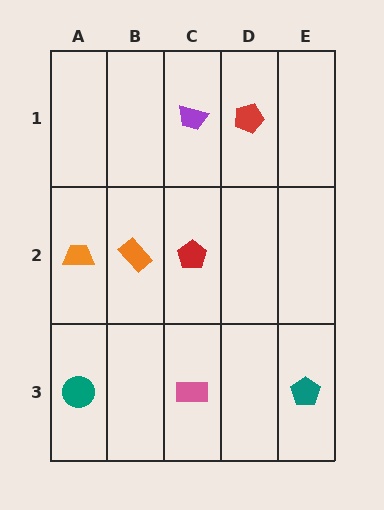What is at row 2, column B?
An orange rectangle.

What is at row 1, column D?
A red pentagon.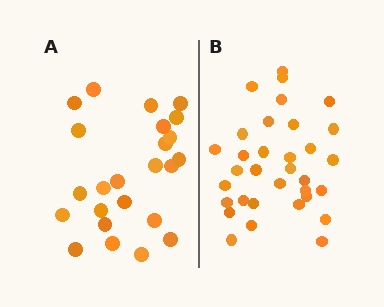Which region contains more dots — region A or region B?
Region B (the right region) has more dots.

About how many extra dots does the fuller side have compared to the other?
Region B has roughly 8 or so more dots than region A.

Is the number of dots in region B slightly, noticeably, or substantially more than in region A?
Region B has noticeably more, but not dramatically so. The ratio is roughly 1.4 to 1.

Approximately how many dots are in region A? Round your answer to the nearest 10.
About 20 dots. (The exact count is 24, which rounds to 20.)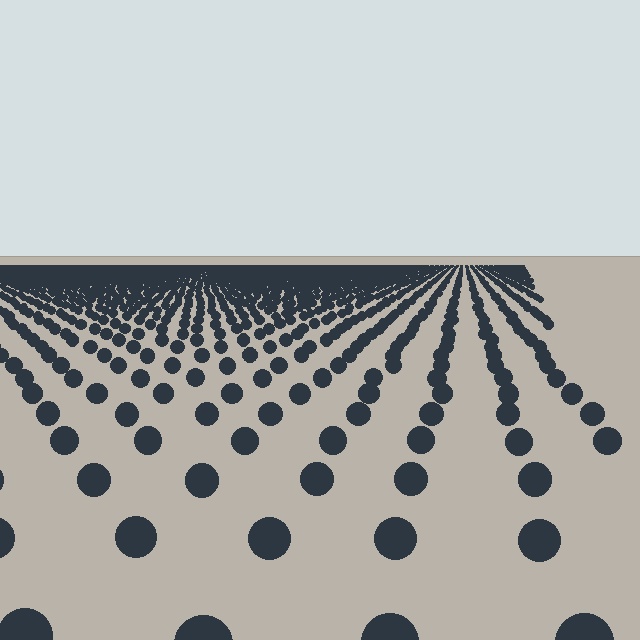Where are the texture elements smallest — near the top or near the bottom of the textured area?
Near the top.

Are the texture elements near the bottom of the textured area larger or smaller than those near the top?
Larger. Near the bottom, elements are closer to the viewer and appear at a bigger on-screen size.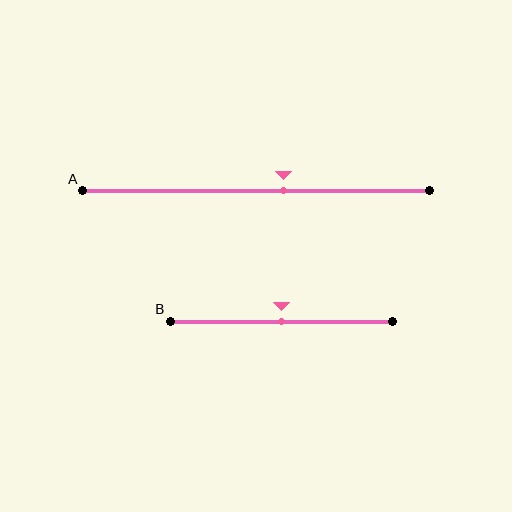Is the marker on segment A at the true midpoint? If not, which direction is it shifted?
No, the marker on segment A is shifted to the right by about 8% of the segment length.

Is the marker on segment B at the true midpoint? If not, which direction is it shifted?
Yes, the marker on segment B is at the true midpoint.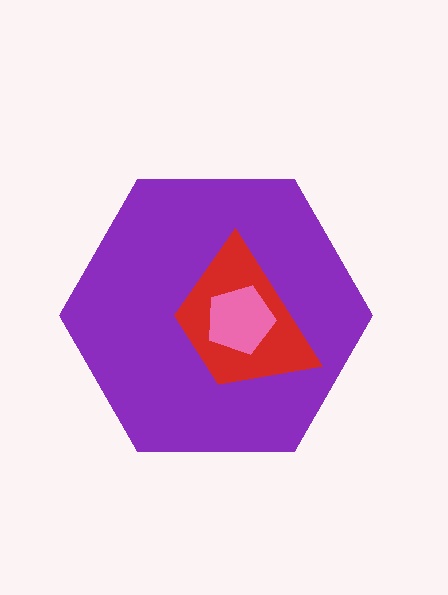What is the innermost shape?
The pink pentagon.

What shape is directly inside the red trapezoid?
The pink pentagon.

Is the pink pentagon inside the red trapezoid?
Yes.